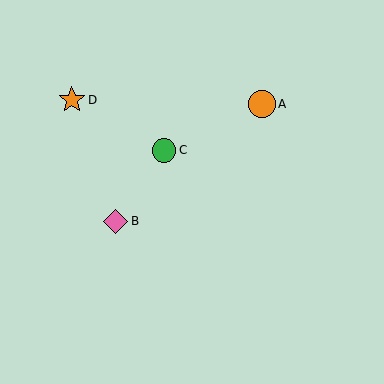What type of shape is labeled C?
Shape C is a green circle.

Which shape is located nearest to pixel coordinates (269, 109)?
The orange circle (labeled A) at (262, 104) is nearest to that location.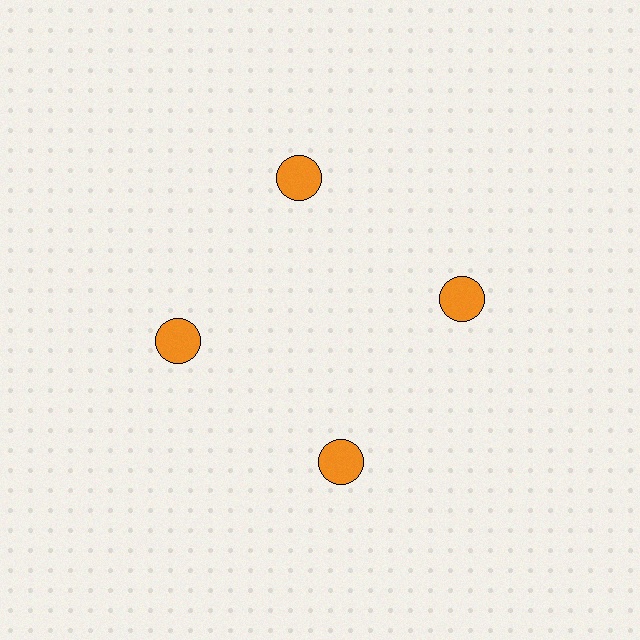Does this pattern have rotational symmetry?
Yes, this pattern has 4-fold rotational symmetry. It looks the same after rotating 90 degrees around the center.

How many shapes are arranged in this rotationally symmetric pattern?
There are 4 shapes, arranged in 4 groups of 1.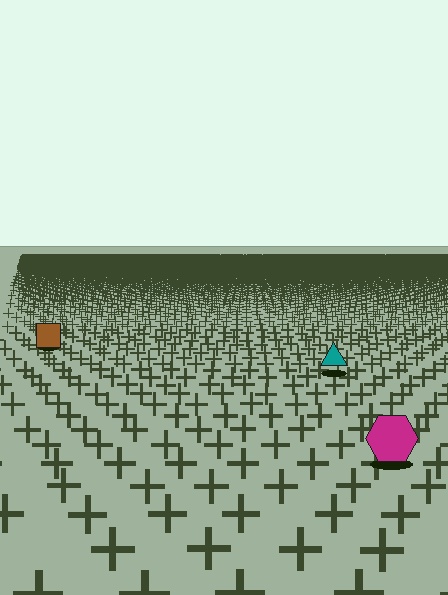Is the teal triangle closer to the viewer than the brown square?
Yes. The teal triangle is closer — you can tell from the texture gradient: the ground texture is coarser near it.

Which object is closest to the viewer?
The magenta hexagon is closest. The texture marks near it are larger and more spread out.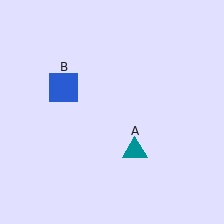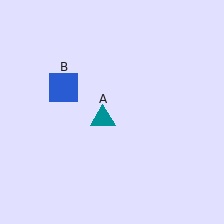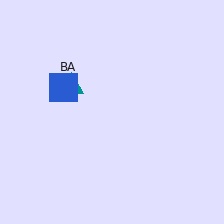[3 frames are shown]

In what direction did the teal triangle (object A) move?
The teal triangle (object A) moved up and to the left.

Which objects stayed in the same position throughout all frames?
Blue square (object B) remained stationary.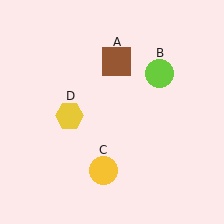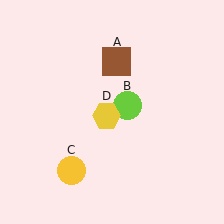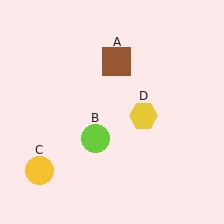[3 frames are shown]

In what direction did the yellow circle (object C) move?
The yellow circle (object C) moved left.